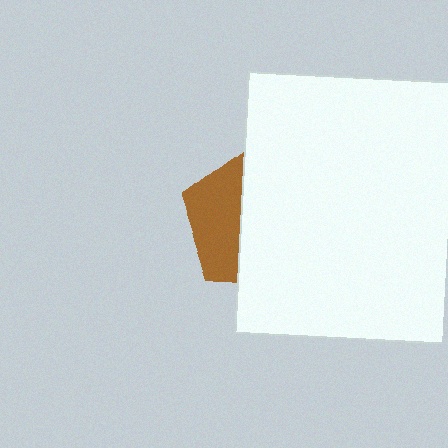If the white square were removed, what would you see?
You would see the complete brown pentagon.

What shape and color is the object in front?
The object in front is a white square.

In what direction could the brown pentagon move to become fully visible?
The brown pentagon could move left. That would shift it out from behind the white square entirely.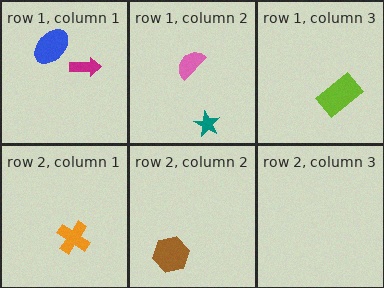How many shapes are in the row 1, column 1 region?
2.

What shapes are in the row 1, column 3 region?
The lime rectangle.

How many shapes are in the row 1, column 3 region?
1.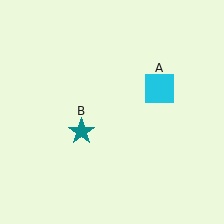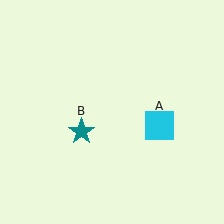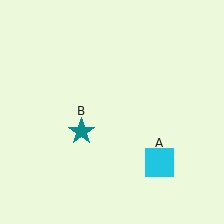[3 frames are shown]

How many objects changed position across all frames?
1 object changed position: cyan square (object A).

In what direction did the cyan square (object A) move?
The cyan square (object A) moved down.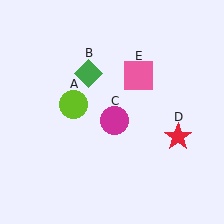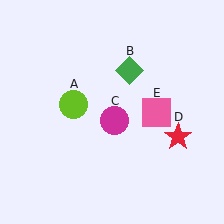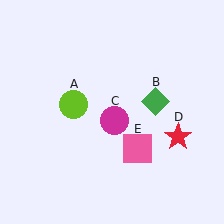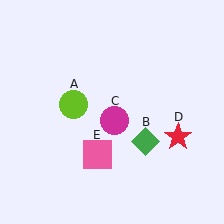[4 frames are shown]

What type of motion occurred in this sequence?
The green diamond (object B), pink square (object E) rotated clockwise around the center of the scene.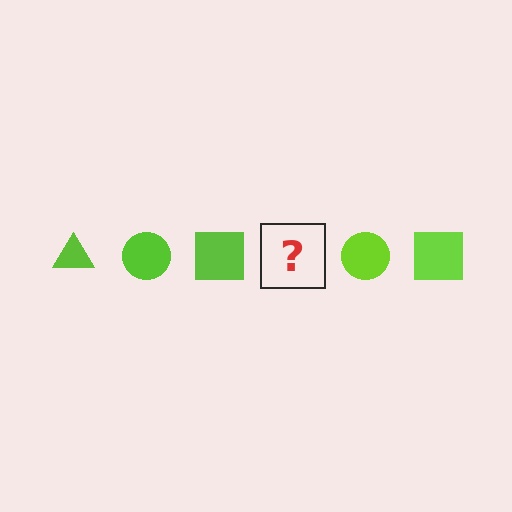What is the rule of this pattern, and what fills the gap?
The rule is that the pattern cycles through triangle, circle, square shapes in lime. The gap should be filled with a lime triangle.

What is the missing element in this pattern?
The missing element is a lime triangle.